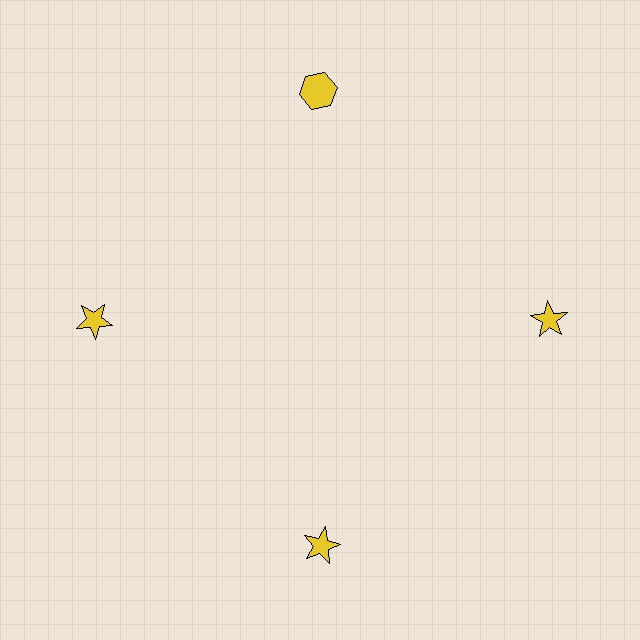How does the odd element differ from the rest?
It has a different shape: hexagon instead of star.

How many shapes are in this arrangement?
There are 4 shapes arranged in a ring pattern.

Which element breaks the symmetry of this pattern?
The yellow hexagon at roughly the 12 o'clock position breaks the symmetry. All other shapes are yellow stars.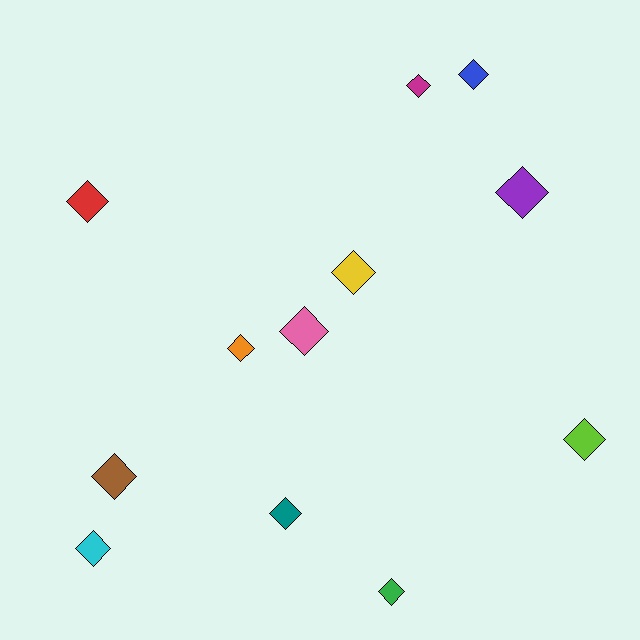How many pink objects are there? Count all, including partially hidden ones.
There is 1 pink object.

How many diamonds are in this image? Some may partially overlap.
There are 12 diamonds.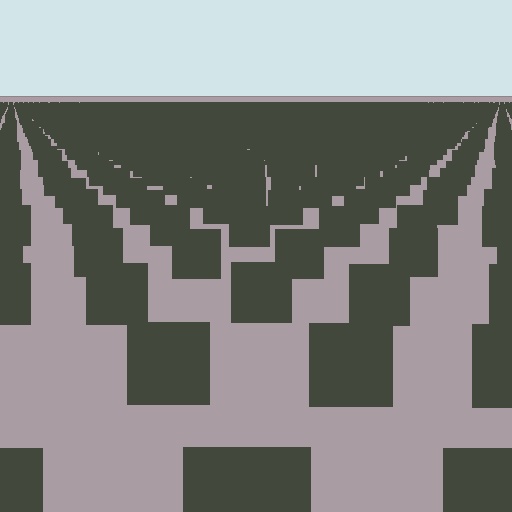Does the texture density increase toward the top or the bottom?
Density increases toward the top.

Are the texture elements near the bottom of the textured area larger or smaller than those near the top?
Larger. Near the bottom, elements are closer to the viewer and appear at a bigger on-screen size.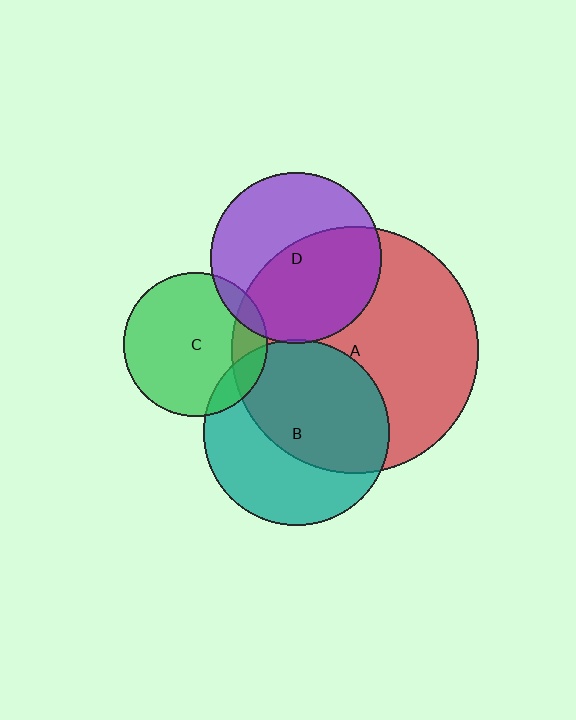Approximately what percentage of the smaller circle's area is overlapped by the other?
Approximately 10%.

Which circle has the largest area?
Circle A (red).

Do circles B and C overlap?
Yes.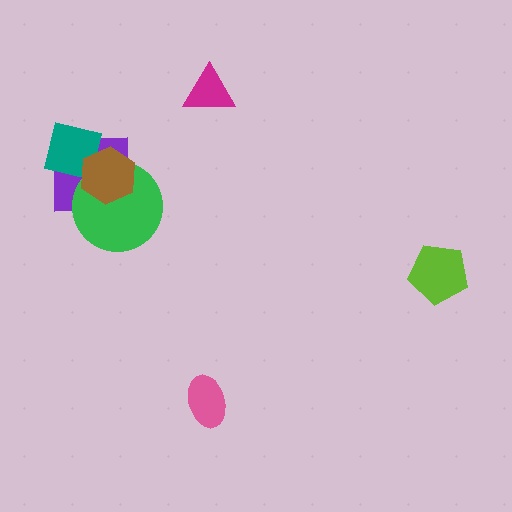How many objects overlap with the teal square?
2 objects overlap with the teal square.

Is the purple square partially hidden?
Yes, it is partially covered by another shape.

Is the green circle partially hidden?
Yes, it is partially covered by another shape.